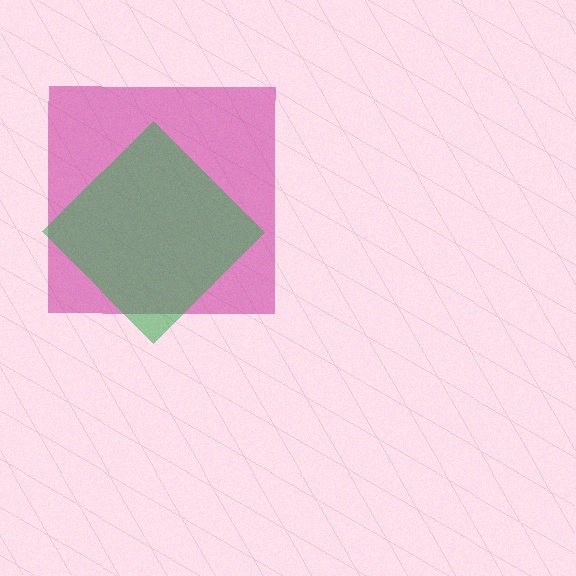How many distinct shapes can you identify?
There are 2 distinct shapes: a magenta square, a green diamond.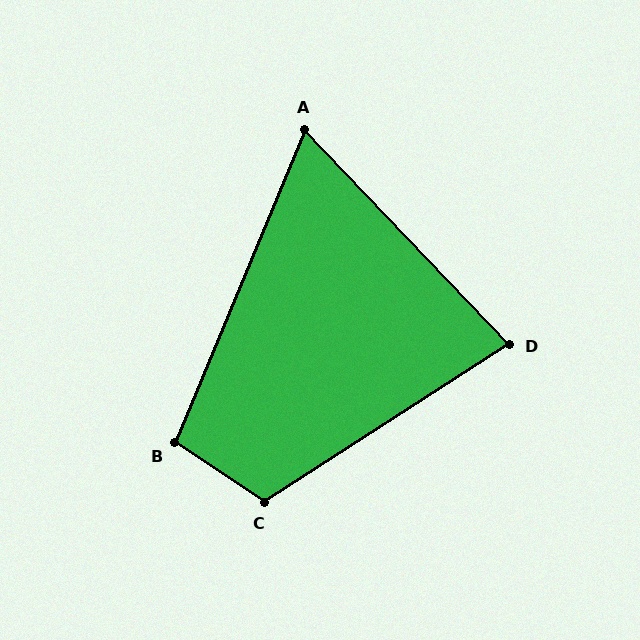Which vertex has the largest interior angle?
C, at approximately 114 degrees.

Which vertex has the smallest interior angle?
A, at approximately 66 degrees.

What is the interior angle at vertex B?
Approximately 101 degrees (obtuse).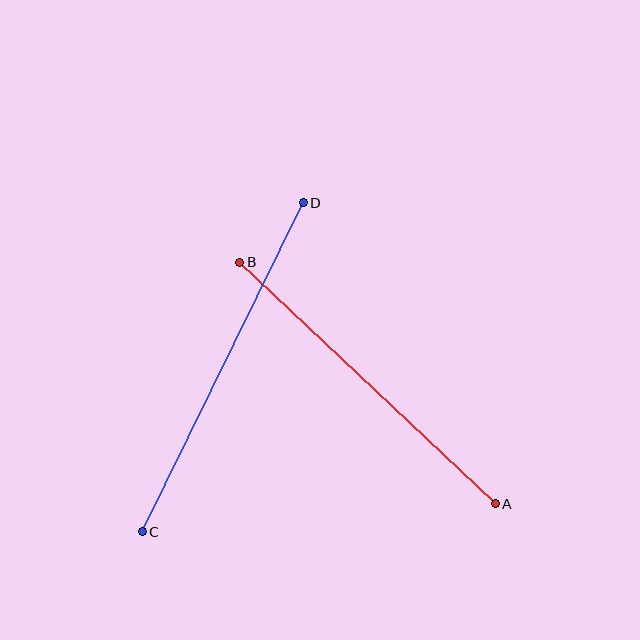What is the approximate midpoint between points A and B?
The midpoint is at approximately (368, 383) pixels.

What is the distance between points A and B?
The distance is approximately 352 pixels.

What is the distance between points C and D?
The distance is approximately 366 pixels.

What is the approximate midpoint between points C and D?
The midpoint is at approximately (223, 367) pixels.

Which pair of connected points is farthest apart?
Points C and D are farthest apart.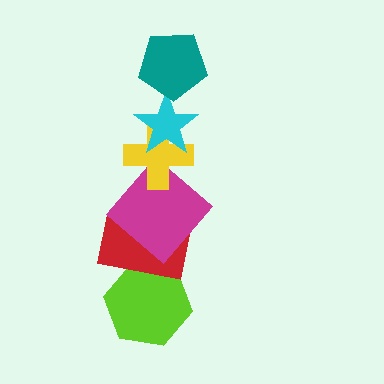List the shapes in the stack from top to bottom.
From top to bottom: the teal pentagon, the cyan star, the yellow cross, the magenta diamond, the red rectangle, the lime hexagon.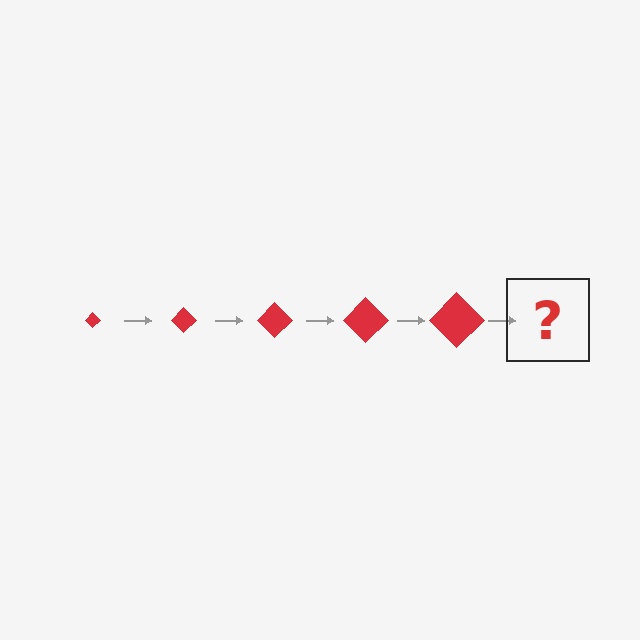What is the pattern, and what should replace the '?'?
The pattern is that the diamond gets progressively larger each step. The '?' should be a red diamond, larger than the previous one.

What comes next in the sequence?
The next element should be a red diamond, larger than the previous one.